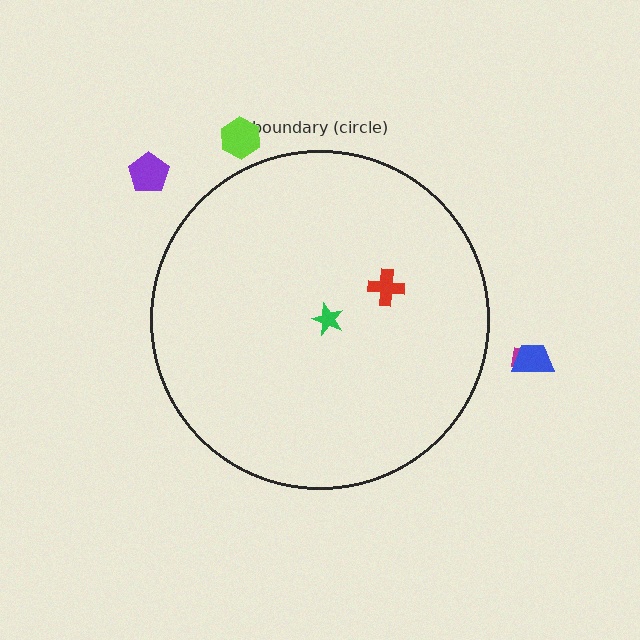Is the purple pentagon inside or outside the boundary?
Outside.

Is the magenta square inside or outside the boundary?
Outside.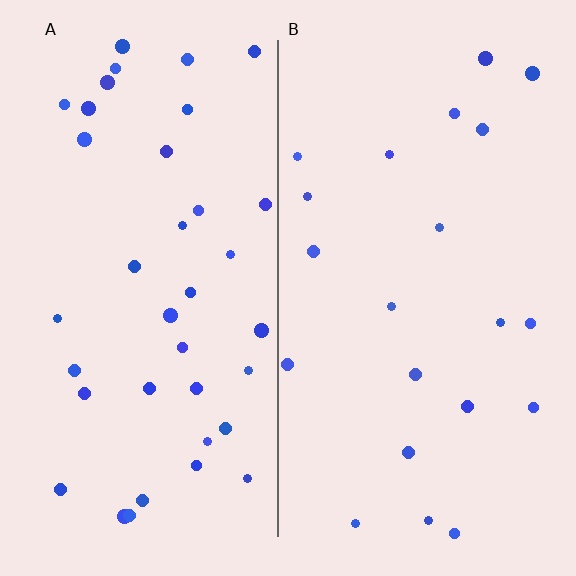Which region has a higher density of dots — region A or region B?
A (the left).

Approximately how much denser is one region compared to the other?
Approximately 1.8× — region A over region B.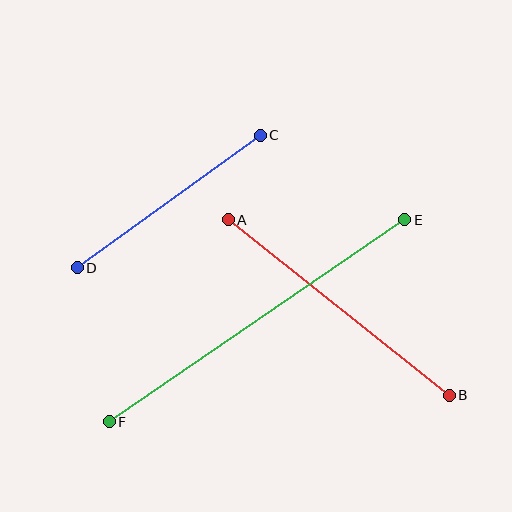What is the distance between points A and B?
The distance is approximately 282 pixels.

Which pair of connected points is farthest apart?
Points E and F are farthest apart.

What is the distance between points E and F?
The distance is approximately 358 pixels.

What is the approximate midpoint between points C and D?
The midpoint is at approximately (169, 202) pixels.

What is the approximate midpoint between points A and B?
The midpoint is at approximately (339, 308) pixels.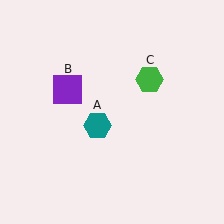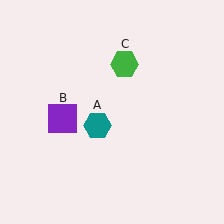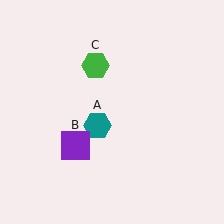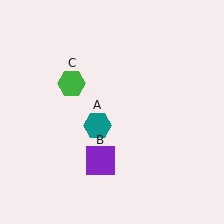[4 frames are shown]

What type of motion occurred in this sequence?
The purple square (object B), green hexagon (object C) rotated counterclockwise around the center of the scene.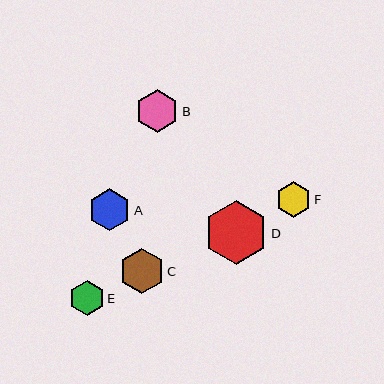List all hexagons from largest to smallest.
From largest to smallest: D, C, B, A, F, E.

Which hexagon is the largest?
Hexagon D is the largest with a size of approximately 63 pixels.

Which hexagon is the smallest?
Hexagon E is the smallest with a size of approximately 35 pixels.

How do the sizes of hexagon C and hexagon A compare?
Hexagon C and hexagon A are approximately the same size.